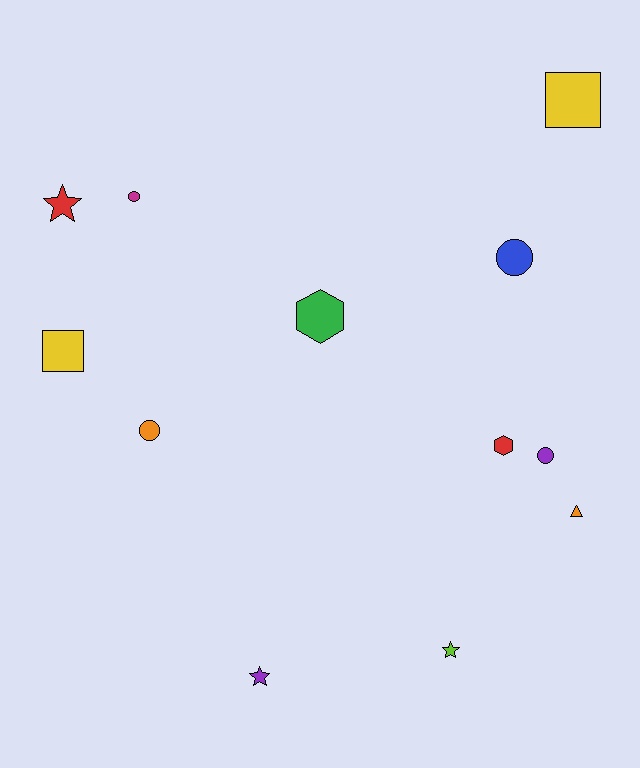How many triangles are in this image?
There is 1 triangle.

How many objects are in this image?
There are 12 objects.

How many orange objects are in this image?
There are 2 orange objects.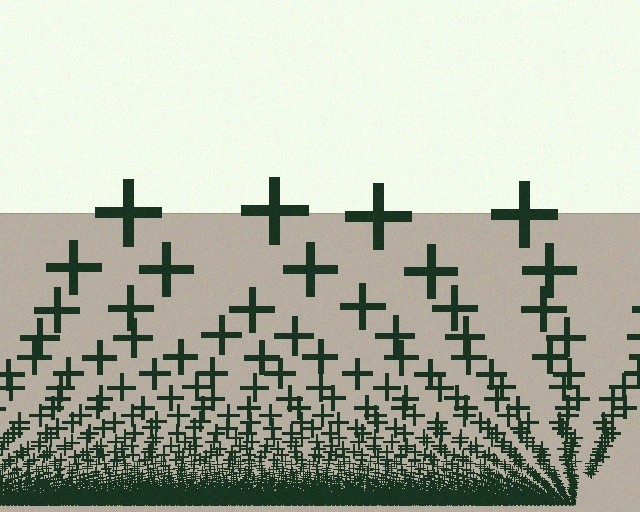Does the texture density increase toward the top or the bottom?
Density increases toward the bottom.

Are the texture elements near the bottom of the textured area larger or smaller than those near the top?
Smaller. The gradient is inverted — elements near the bottom are smaller and denser.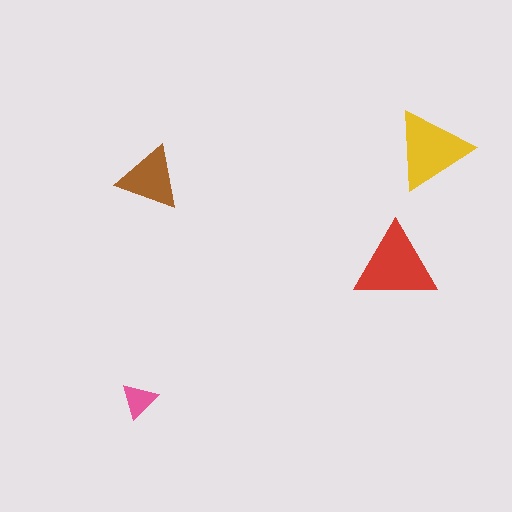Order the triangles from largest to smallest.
the red one, the yellow one, the brown one, the pink one.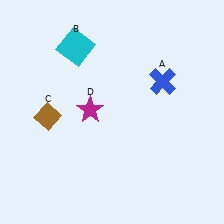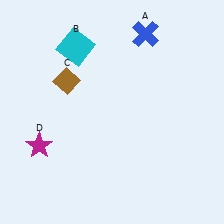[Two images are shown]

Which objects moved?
The objects that moved are: the blue cross (A), the brown diamond (C), the magenta star (D).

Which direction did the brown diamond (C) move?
The brown diamond (C) moved up.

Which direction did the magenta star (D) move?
The magenta star (D) moved left.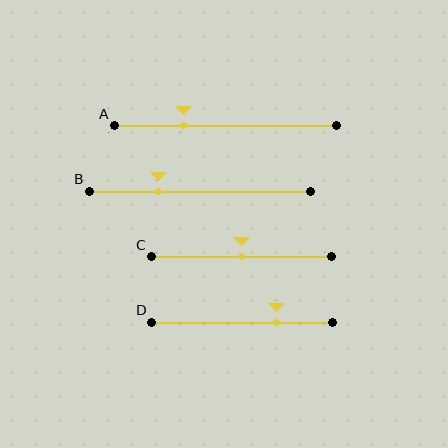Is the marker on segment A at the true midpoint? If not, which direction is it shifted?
No, the marker on segment A is shifted to the left by about 19% of the segment length.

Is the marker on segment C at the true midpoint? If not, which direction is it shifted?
Yes, the marker on segment C is at the true midpoint.